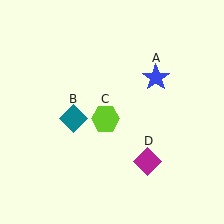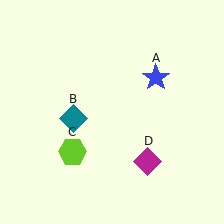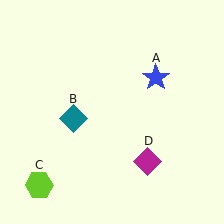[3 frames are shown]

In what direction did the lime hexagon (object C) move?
The lime hexagon (object C) moved down and to the left.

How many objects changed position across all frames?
1 object changed position: lime hexagon (object C).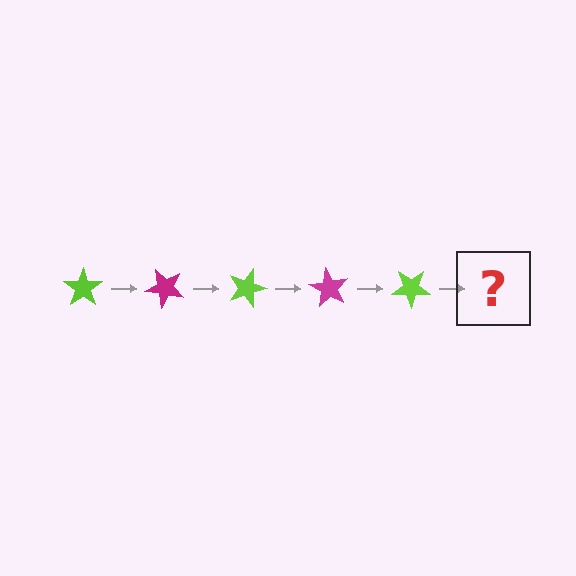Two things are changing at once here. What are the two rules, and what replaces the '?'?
The two rules are that it rotates 45 degrees each step and the color cycles through lime and magenta. The '?' should be a magenta star, rotated 225 degrees from the start.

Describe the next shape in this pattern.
It should be a magenta star, rotated 225 degrees from the start.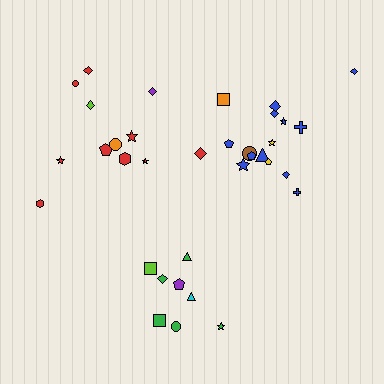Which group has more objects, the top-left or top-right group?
The top-right group.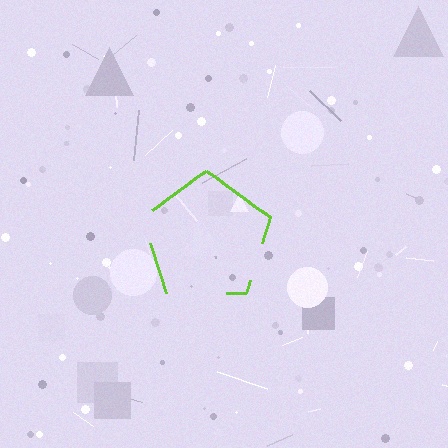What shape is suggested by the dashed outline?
The dashed outline suggests a pentagon.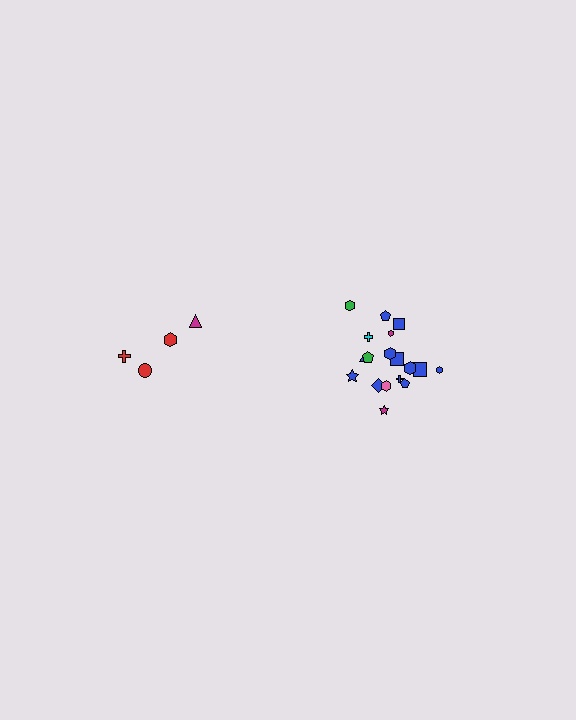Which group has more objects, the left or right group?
The right group.